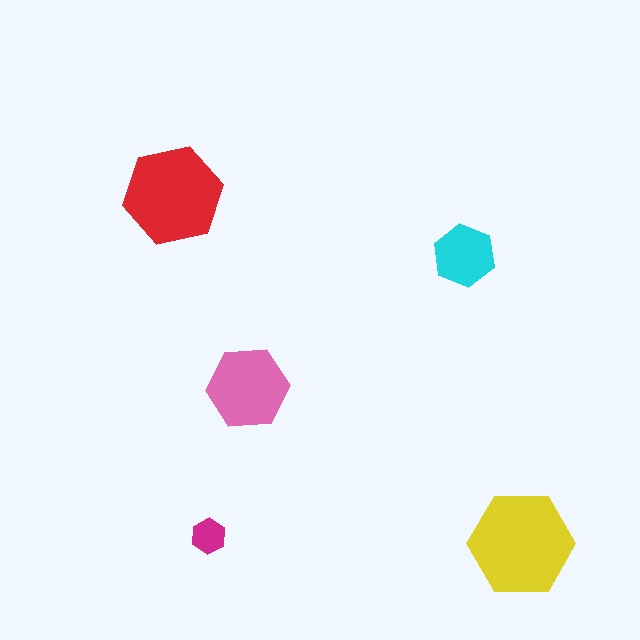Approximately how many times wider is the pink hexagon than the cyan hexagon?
About 1.5 times wider.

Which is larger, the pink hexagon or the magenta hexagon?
The pink one.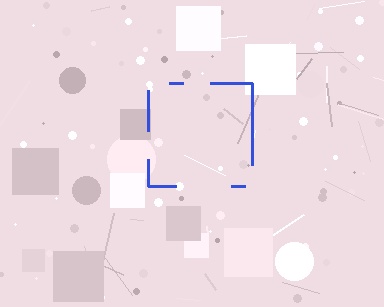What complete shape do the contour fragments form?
The contour fragments form a square.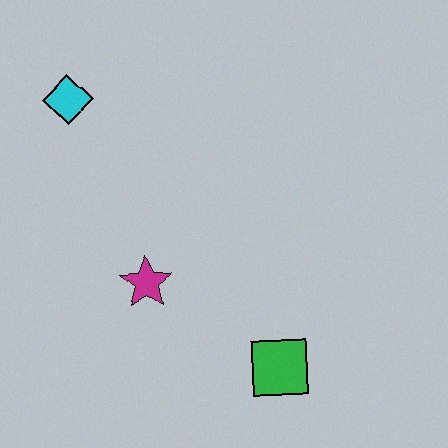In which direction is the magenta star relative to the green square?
The magenta star is to the left of the green square.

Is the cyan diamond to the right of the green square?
No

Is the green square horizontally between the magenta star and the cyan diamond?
No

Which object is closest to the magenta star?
The green square is closest to the magenta star.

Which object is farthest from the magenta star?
The cyan diamond is farthest from the magenta star.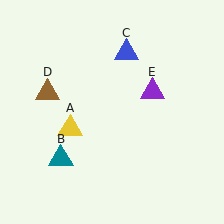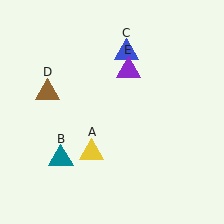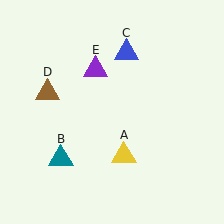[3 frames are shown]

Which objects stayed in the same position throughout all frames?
Teal triangle (object B) and blue triangle (object C) and brown triangle (object D) remained stationary.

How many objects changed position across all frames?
2 objects changed position: yellow triangle (object A), purple triangle (object E).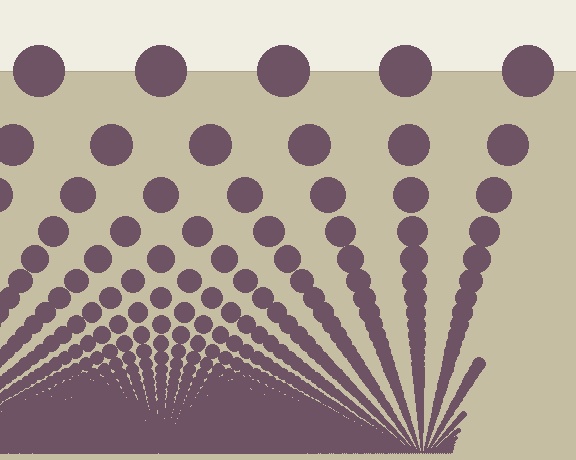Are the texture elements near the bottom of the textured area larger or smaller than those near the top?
Smaller. The gradient is inverted — elements near the bottom are smaller and denser.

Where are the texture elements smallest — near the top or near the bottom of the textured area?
Near the bottom.